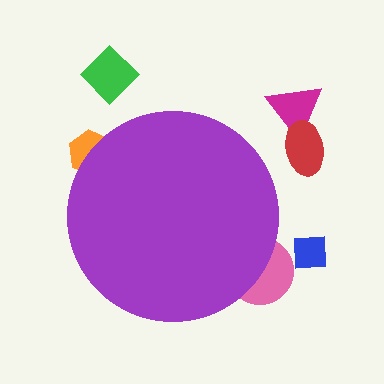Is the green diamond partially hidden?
No, the green diamond is fully visible.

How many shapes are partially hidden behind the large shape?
2 shapes are partially hidden.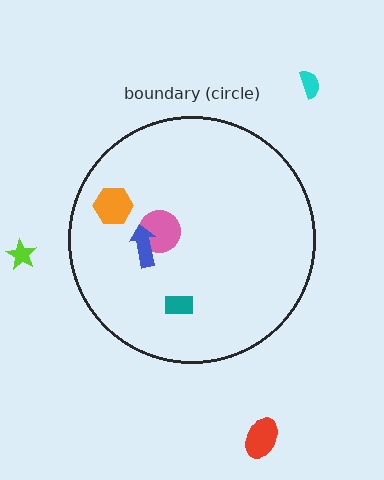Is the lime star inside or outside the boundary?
Outside.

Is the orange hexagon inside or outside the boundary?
Inside.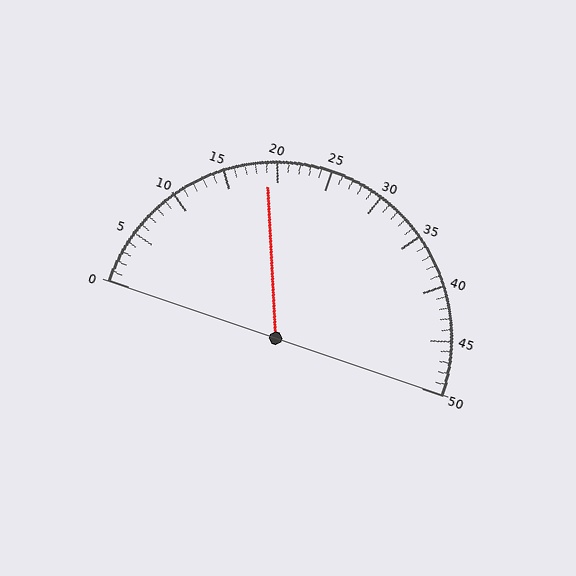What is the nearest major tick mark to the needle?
The nearest major tick mark is 20.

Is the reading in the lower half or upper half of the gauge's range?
The reading is in the lower half of the range (0 to 50).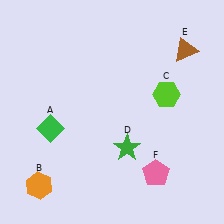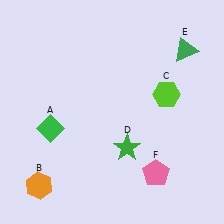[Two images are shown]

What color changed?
The triangle (E) changed from brown in Image 1 to green in Image 2.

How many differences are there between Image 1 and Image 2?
There is 1 difference between the two images.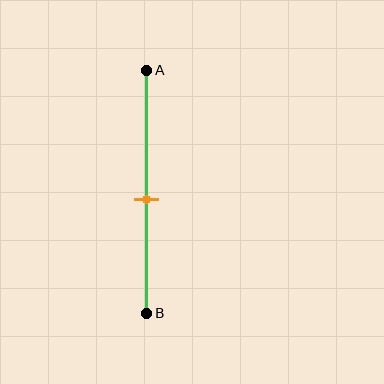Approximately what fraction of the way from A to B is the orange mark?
The orange mark is approximately 55% of the way from A to B.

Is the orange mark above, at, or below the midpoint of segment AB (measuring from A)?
The orange mark is below the midpoint of segment AB.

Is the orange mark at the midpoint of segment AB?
No, the mark is at about 55% from A, not at the 50% midpoint.